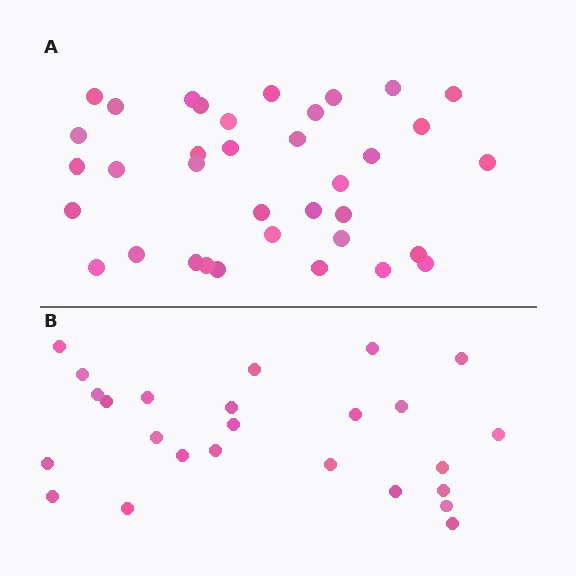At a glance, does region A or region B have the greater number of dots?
Region A (the top region) has more dots.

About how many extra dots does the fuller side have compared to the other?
Region A has roughly 12 or so more dots than region B.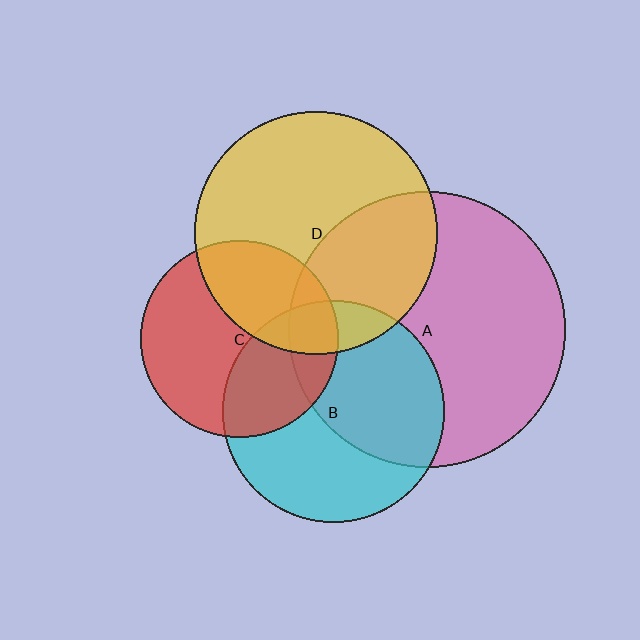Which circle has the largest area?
Circle A (pink).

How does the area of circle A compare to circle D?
Approximately 1.3 times.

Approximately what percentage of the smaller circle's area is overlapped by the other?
Approximately 35%.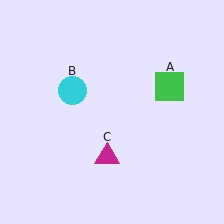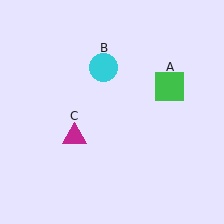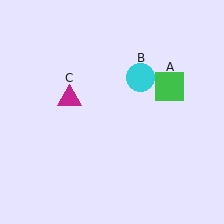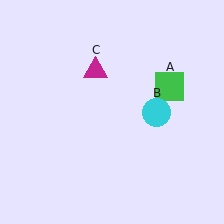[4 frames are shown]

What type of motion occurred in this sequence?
The cyan circle (object B), magenta triangle (object C) rotated clockwise around the center of the scene.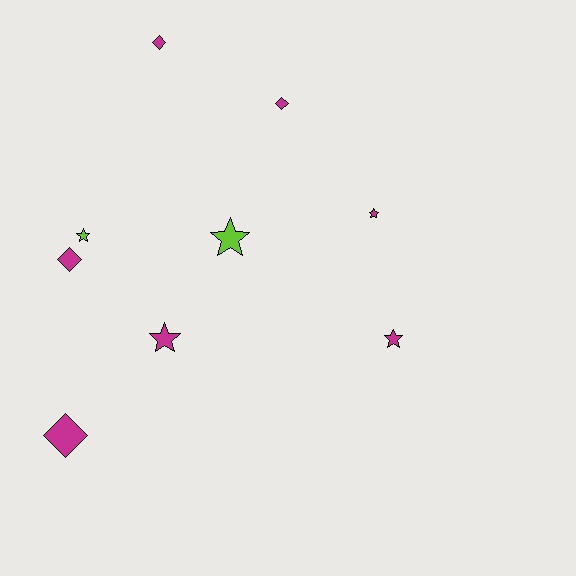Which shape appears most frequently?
Star, with 5 objects.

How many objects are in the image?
There are 9 objects.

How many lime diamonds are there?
There are no lime diamonds.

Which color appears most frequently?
Magenta, with 7 objects.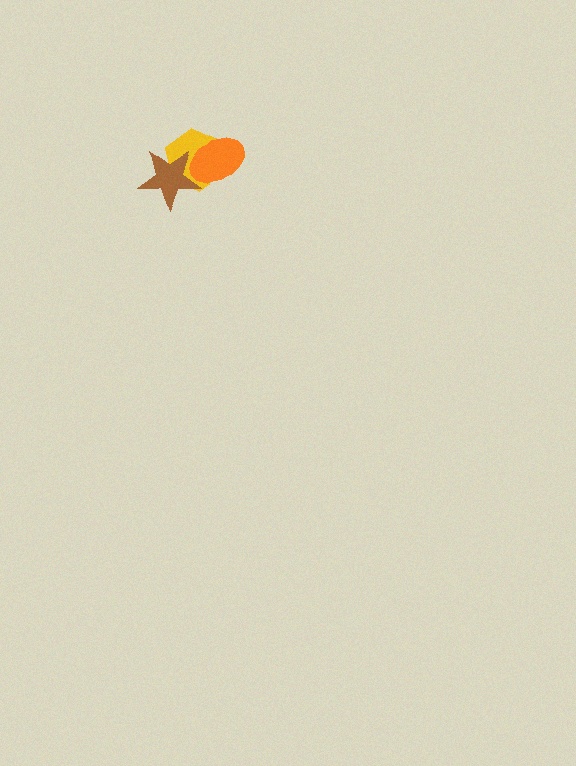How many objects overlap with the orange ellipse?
2 objects overlap with the orange ellipse.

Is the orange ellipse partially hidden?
No, no other shape covers it.